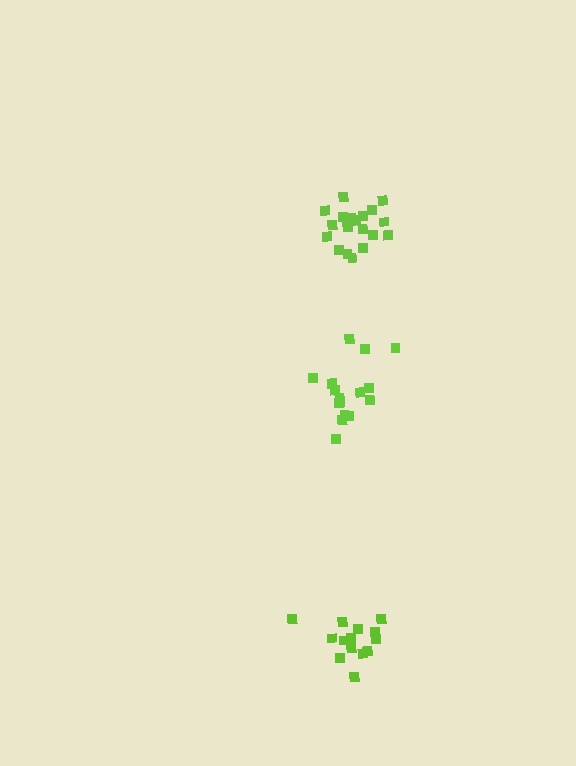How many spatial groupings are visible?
There are 3 spatial groupings.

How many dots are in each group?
Group 1: 14 dots, Group 2: 16 dots, Group 3: 19 dots (49 total).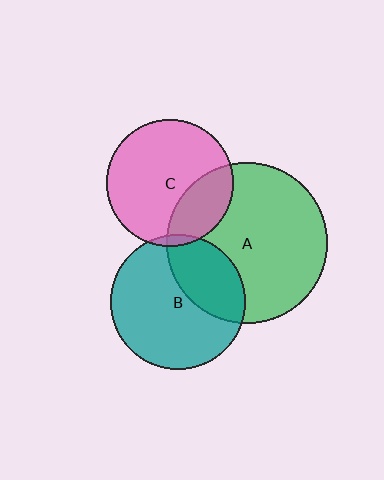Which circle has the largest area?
Circle A (green).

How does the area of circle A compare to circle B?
Approximately 1.4 times.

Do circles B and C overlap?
Yes.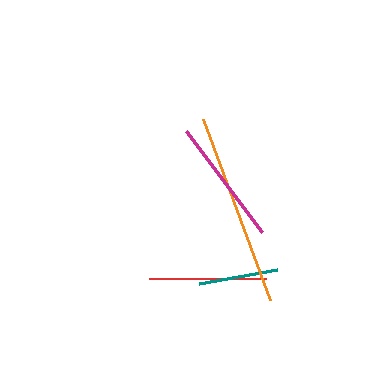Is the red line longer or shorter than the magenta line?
The magenta line is longer than the red line.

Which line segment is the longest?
The orange line is the longest at approximately 192 pixels.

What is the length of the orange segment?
The orange segment is approximately 192 pixels long.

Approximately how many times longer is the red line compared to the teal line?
The red line is approximately 1.5 times the length of the teal line.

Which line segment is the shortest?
The teal line is the shortest at approximately 80 pixels.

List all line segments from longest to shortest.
From longest to shortest: orange, magenta, red, teal.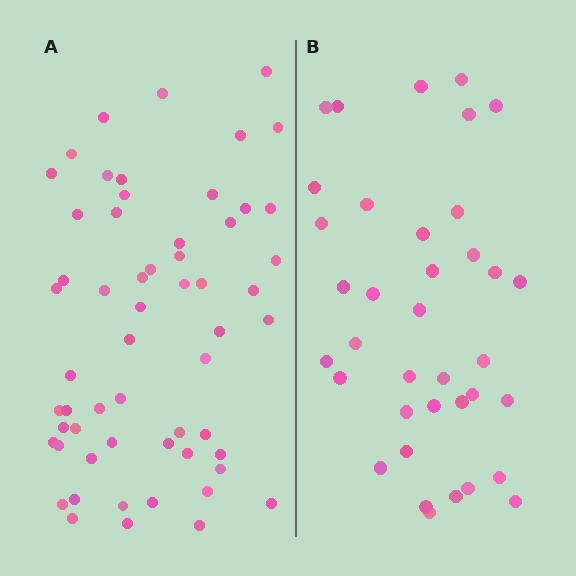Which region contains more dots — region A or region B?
Region A (the left region) has more dots.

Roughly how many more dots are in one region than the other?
Region A has approximately 20 more dots than region B.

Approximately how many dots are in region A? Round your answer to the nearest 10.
About 60 dots. (The exact count is 58, which rounds to 60.)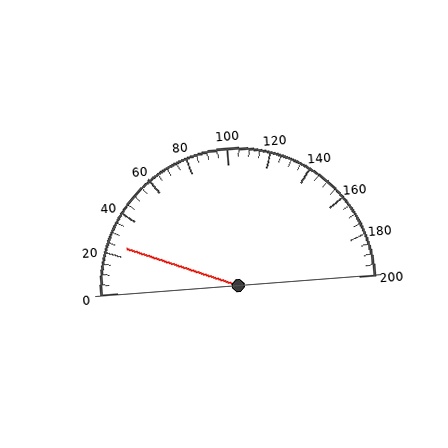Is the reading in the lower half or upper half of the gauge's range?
The reading is in the lower half of the range (0 to 200).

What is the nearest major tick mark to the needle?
The nearest major tick mark is 20.